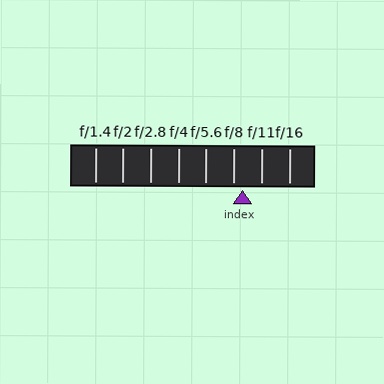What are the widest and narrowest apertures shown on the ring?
The widest aperture shown is f/1.4 and the narrowest is f/16.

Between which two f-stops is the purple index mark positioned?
The index mark is between f/8 and f/11.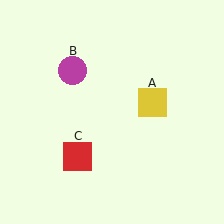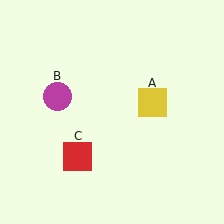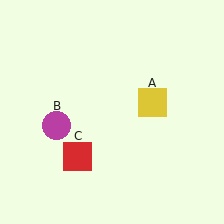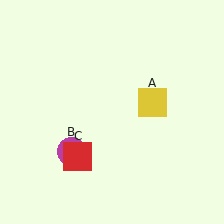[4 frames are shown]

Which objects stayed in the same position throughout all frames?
Yellow square (object A) and red square (object C) remained stationary.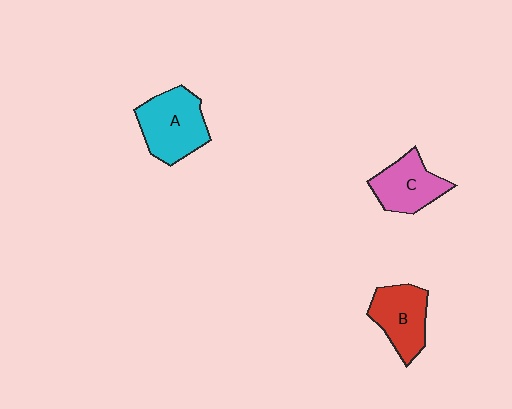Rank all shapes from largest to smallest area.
From largest to smallest: A (cyan), B (red), C (pink).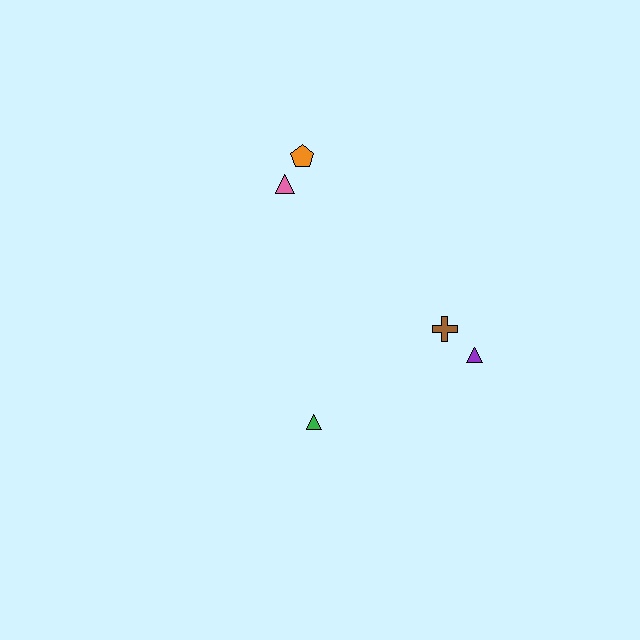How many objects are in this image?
There are 5 objects.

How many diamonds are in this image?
There are no diamonds.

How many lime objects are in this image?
There are no lime objects.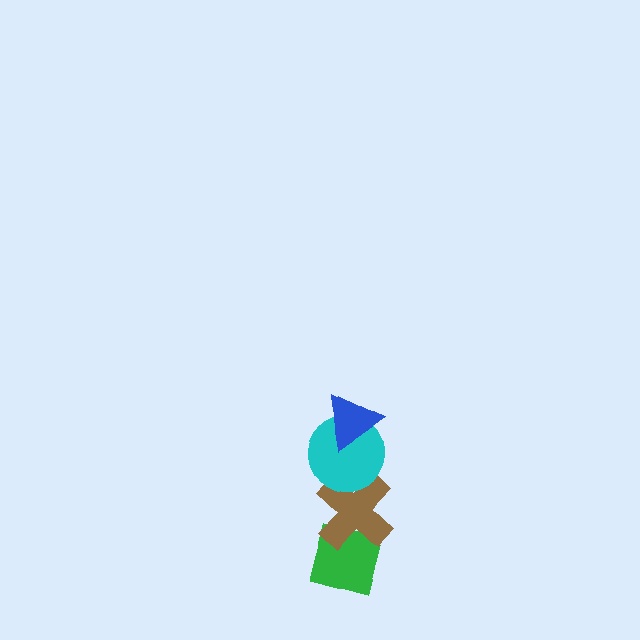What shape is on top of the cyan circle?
The blue triangle is on top of the cyan circle.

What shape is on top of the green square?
The brown cross is on top of the green square.